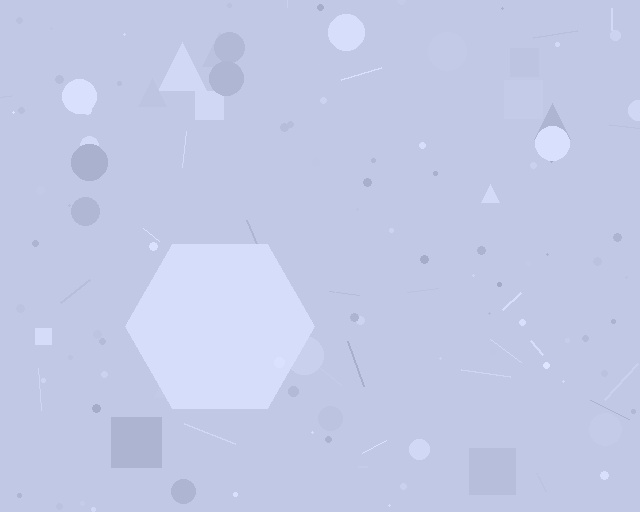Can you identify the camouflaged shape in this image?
The camouflaged shape is a hexagon.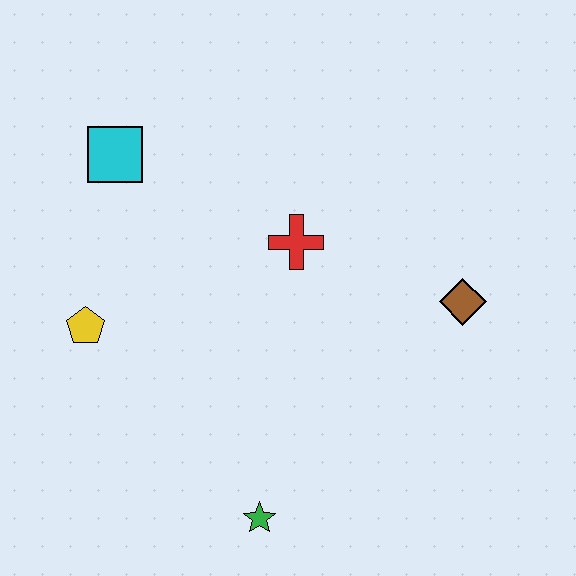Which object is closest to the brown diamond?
The red cross is closest to the brown diamond.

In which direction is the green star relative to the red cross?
The green star is below the red cross.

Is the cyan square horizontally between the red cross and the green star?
No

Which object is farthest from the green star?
The cyan square is farthest from the green star.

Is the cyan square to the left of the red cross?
Yes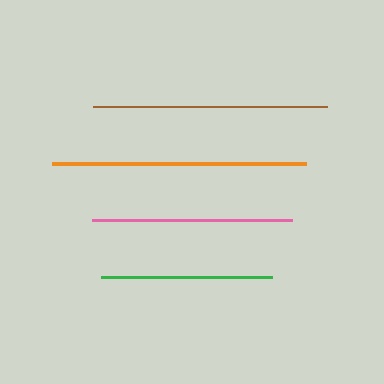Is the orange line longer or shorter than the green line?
The orange line is longer than the green line.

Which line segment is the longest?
The orange line is the longest at approximately 254 pixels.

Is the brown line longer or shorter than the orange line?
The orange line is longer than the brown line.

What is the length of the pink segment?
The pink segment is approximately 200 pixels long.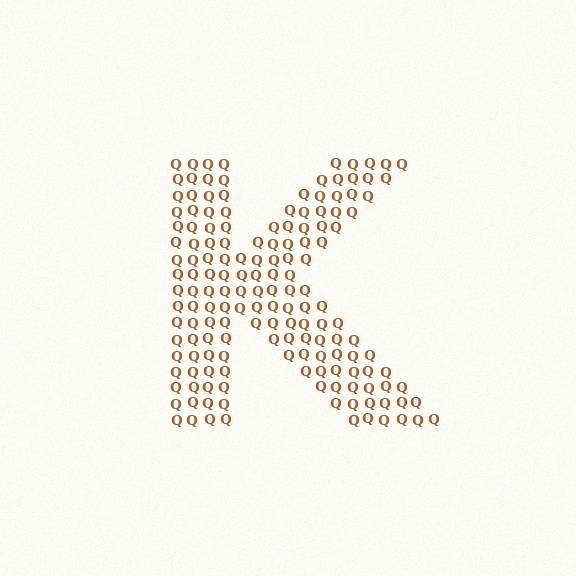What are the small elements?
The small elements are letter Q's.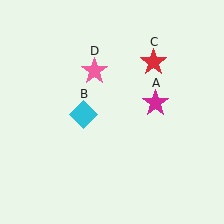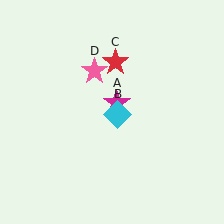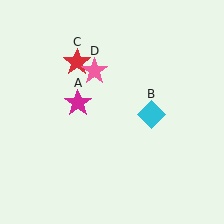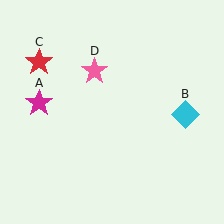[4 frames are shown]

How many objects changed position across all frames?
3 objects changed position: magenta star (object A), cyan diamond (object B), red star (object C).